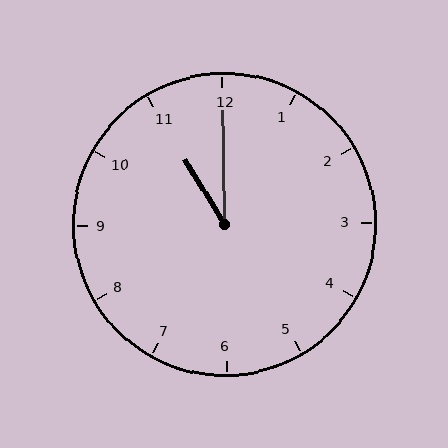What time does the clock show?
11:00.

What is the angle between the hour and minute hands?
Approximately 30 degrees.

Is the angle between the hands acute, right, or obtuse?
It is acute.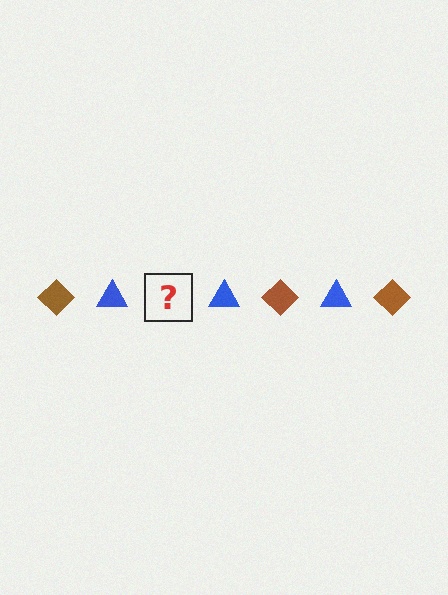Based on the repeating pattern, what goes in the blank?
The blank should be a brown diamond.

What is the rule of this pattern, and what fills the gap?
The rule is that the pattern alternates between brown diamond and blue triangle. The gap should be filled with a brown diamond.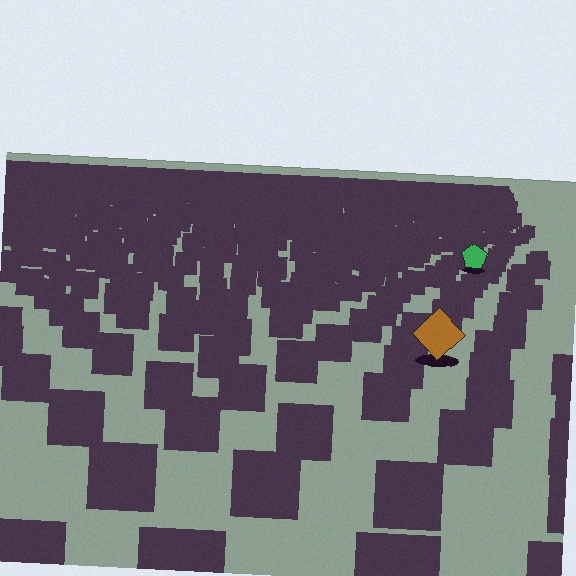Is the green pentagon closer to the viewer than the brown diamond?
No. The brown diamond is closer — you can tell from the texture gradient: the ground texture is coarser near it.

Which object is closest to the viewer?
The brown diamond is closest. The texture marks near it are larger and more spread out.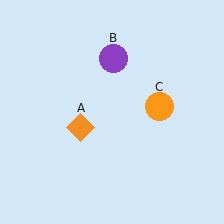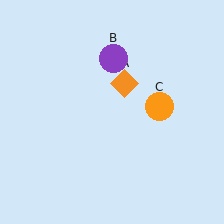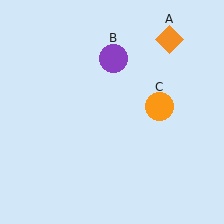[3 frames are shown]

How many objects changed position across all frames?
1 object changed position: orange diamond (object A).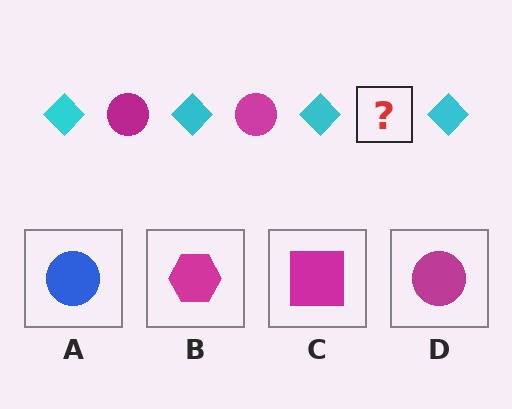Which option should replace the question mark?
Option D.